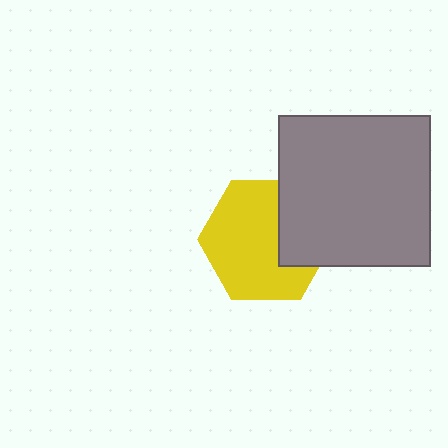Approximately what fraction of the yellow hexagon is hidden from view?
Roughly 31% of the yellow hexagon is hidden behind the gray square.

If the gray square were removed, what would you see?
You would see the complete yellow hexagon.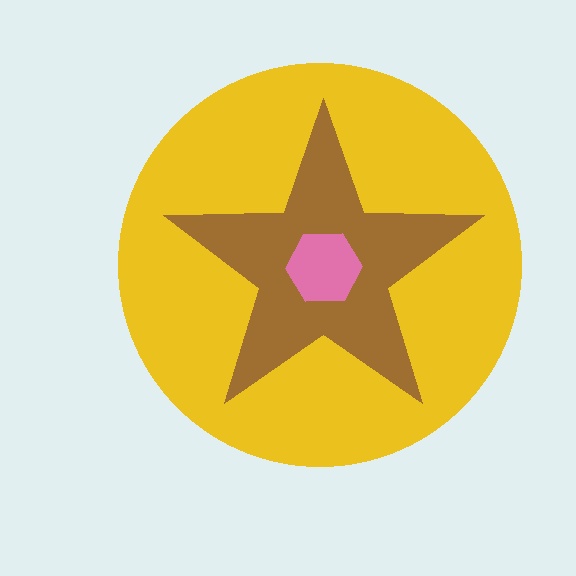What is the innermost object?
The pink hexagon.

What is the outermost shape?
The yellow circle.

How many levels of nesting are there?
3.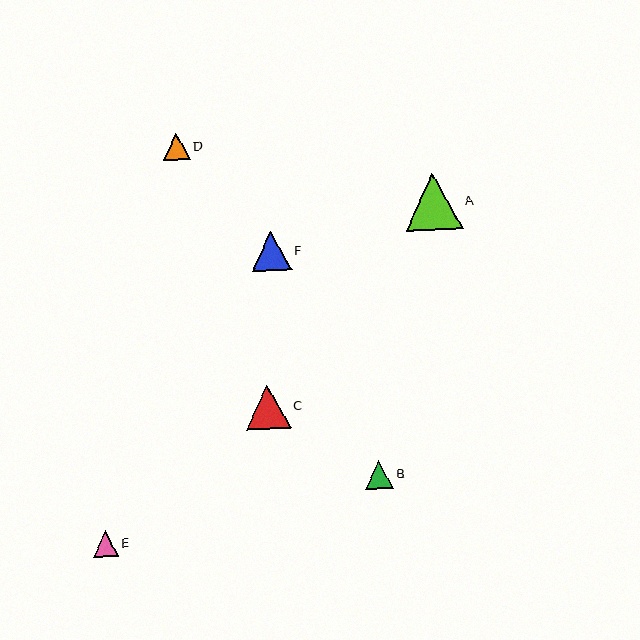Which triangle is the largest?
Triangle A is the largest with a size of approximately 57 pixels.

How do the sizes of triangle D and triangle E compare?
Triangle D and triangle E are approximately the same size.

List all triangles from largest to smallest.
From largest to smallest: A, C, F, B, D, E.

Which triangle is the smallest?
Triangle E is the smallest with a size of approximately 25 pixels.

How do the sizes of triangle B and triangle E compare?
Triangle B and triangle E are approximately the same size.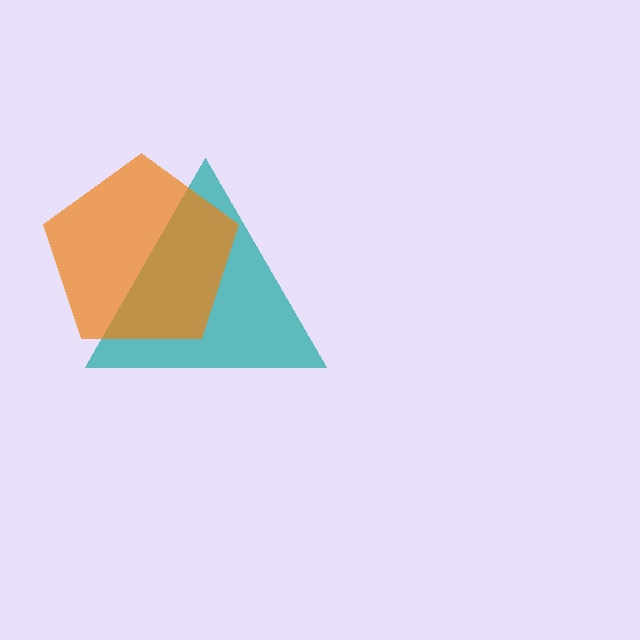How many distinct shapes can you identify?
There are 2 distinct shapes: a teal triangle, an orange pentagon.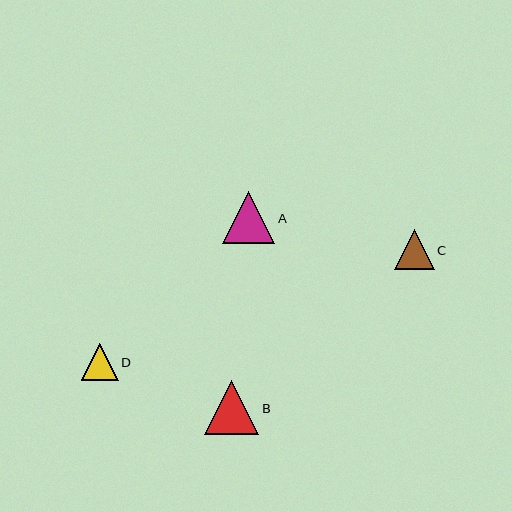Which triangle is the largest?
Triangle B is the largest with a size of approximately 54 pixels.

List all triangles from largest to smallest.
From largest to smallest: B, A, C, D.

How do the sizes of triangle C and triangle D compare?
Triangle C and triangle D are approximately the same size.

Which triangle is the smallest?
Triangle D is the smallest with a size of approximately 37 pixels.